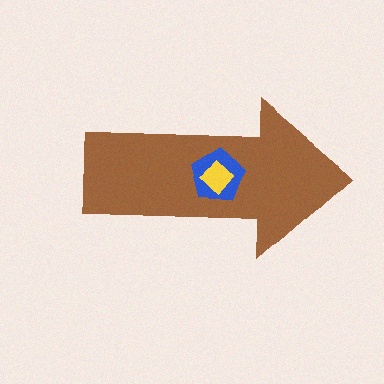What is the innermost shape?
The yellow diamond.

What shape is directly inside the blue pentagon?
The yellow diamond.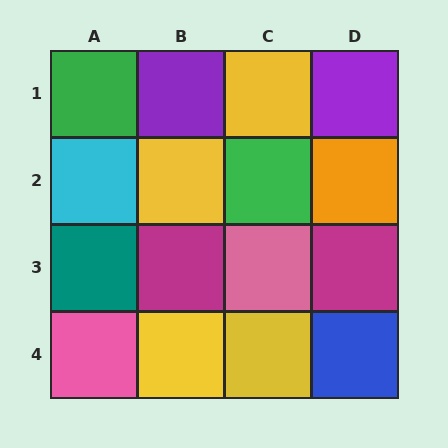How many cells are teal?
1 cell is teal.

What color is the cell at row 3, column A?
Teal.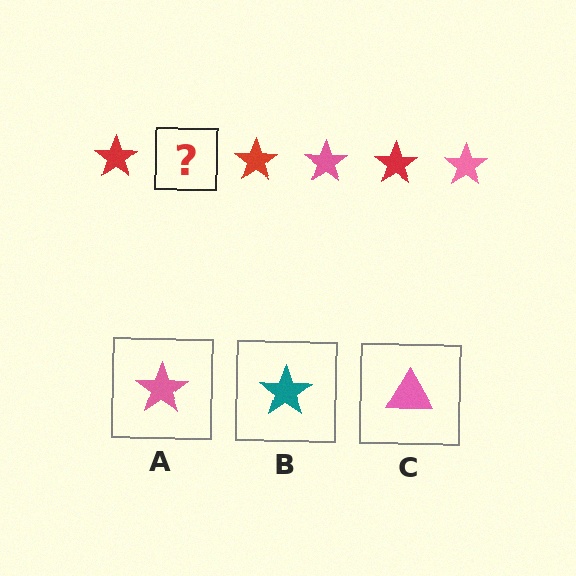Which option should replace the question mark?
Option A.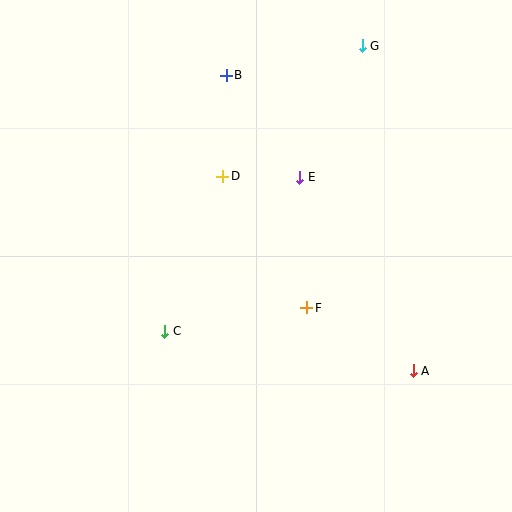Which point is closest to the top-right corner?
Point G is closest to the top-right corner.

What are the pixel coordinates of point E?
Point E is at (300, 177).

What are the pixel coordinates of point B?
Point B is at (226, 75).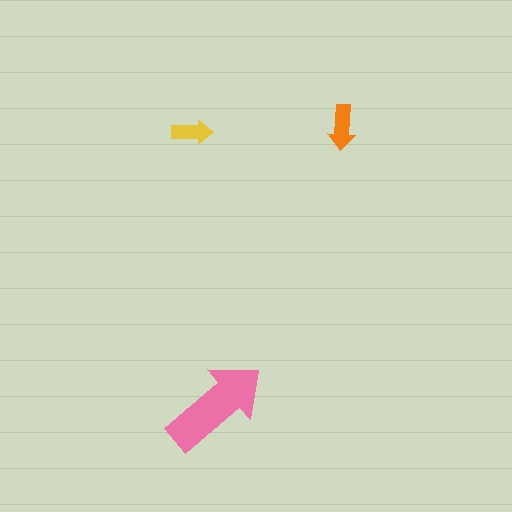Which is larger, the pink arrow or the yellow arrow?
The pink one.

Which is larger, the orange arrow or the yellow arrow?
The orange one.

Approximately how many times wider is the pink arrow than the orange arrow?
About 2.5 times wider.